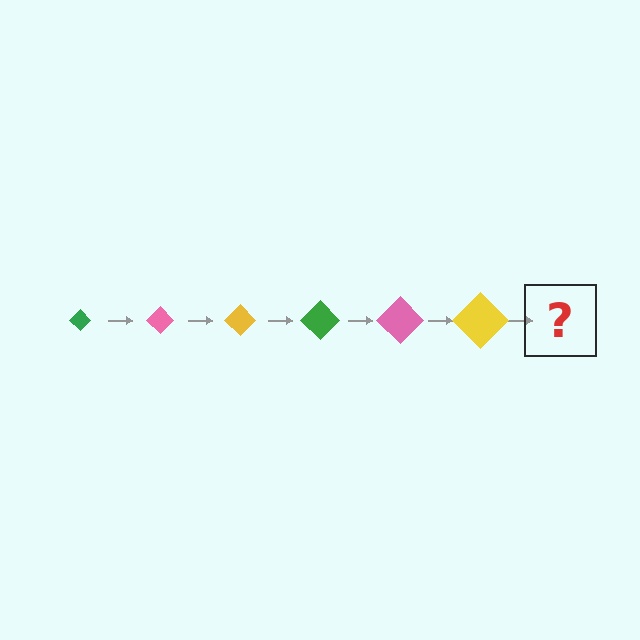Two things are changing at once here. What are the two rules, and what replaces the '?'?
The two rules are that the diamond grows larger each step and the color cycles through green, pink, and yellow. The '?' should be a green diamond, larger than the previous one.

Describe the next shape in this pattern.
It should be a green diamond, larger than the previous one.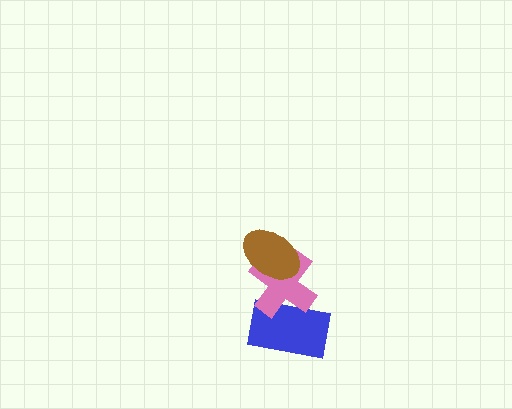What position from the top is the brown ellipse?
The brown ellipse is 1st from the top.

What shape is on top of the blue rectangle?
The pink cross is on top of the blue rectangle.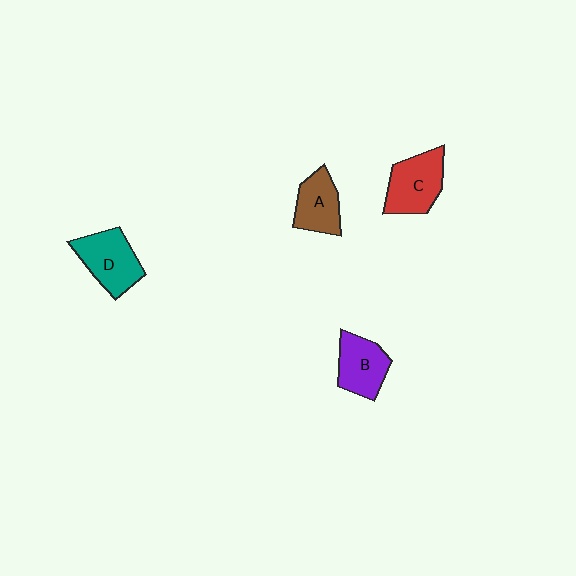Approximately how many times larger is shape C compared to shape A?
Approximately 1.3 times.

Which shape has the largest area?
Shape C (red).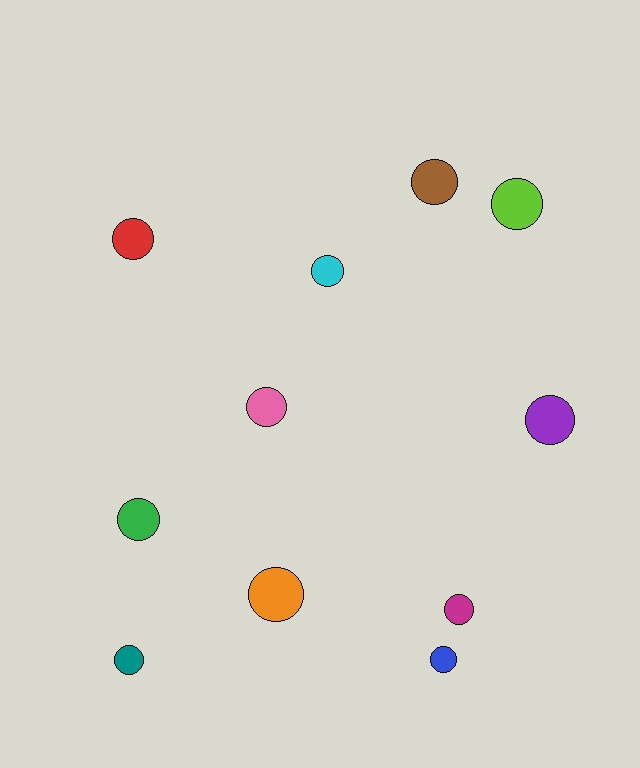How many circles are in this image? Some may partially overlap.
There are 11 circles.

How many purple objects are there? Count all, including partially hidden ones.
There is 1 purple object.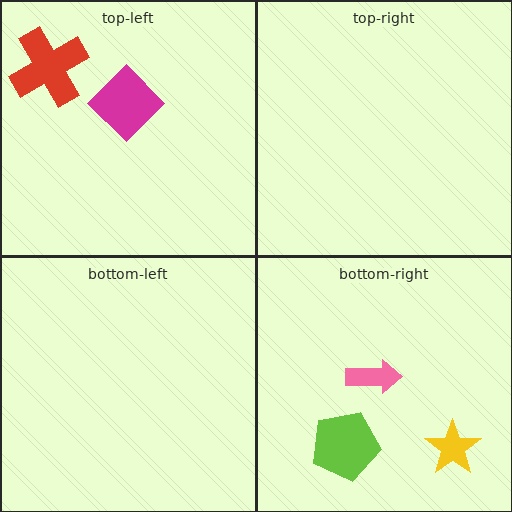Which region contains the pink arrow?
The bottom-right region.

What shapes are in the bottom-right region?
The yellow star, the pink arrow, the lime pentagon.